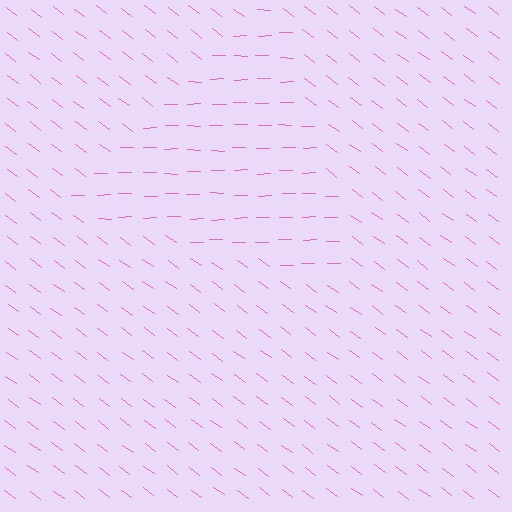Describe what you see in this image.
The image is filled with small pink line segments. A triangle region in the image has lines oriented differently from the surrounding lines, creating a visible texture boundary.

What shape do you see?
I see a triangle.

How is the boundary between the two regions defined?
The boundary is defined purely by a change in line orientation (approximately 37 degrees difference). All lines are the same color and thickness.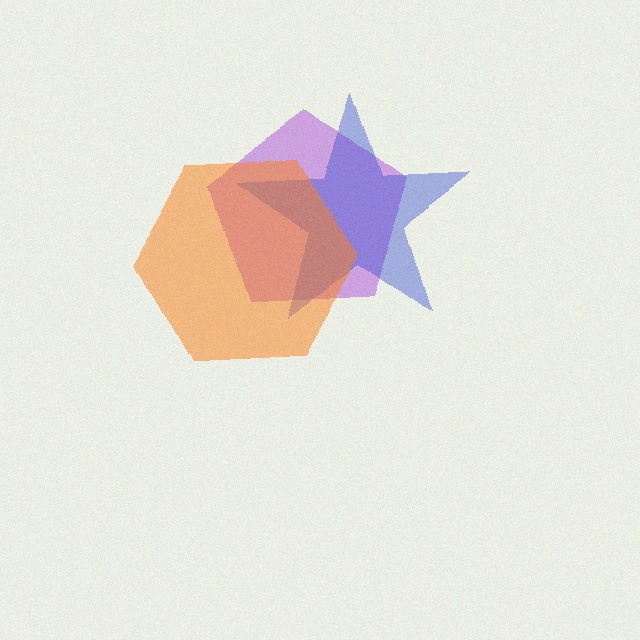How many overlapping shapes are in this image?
There are 3 overlapping shapes in the image.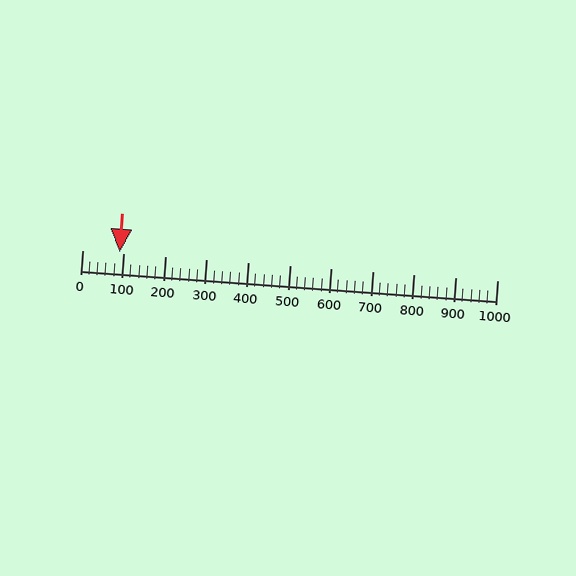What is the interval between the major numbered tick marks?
The major tick marks are spaced 100 units apart.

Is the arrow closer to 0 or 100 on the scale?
The arrow is closer to 100.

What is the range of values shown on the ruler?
The ruler shows values from 0 to 1000.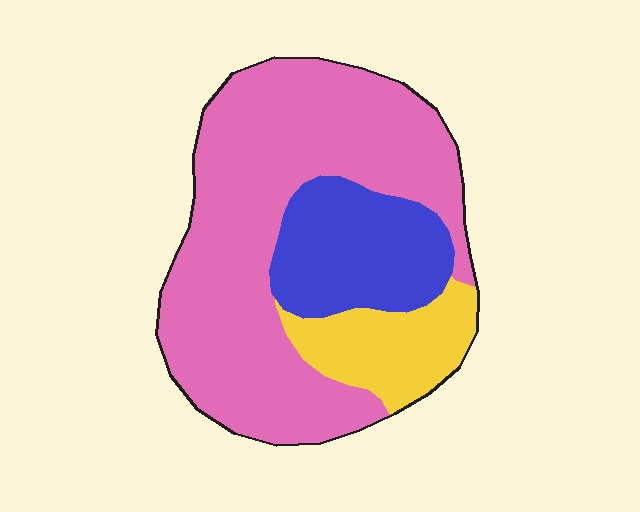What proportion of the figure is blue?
Blue takes up about one fifth (1/5) of the figure.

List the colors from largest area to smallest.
From largest to smallest: pink, blue, yellow.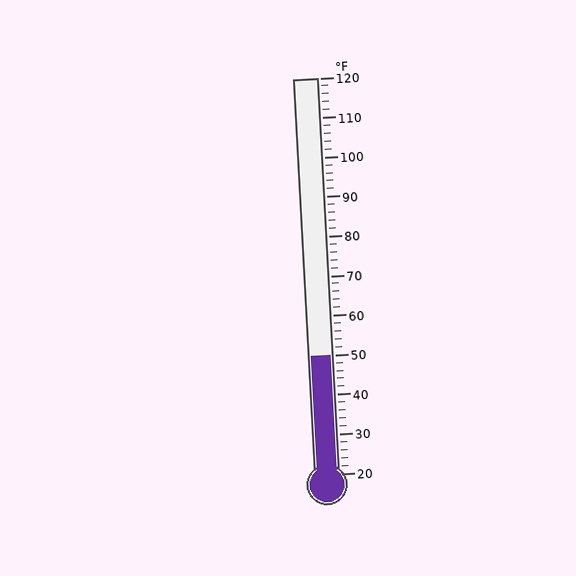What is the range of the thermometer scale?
The thermometer scale ranges from 20°F to 120°F.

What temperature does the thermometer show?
The thermometer shows approximately 50°F.